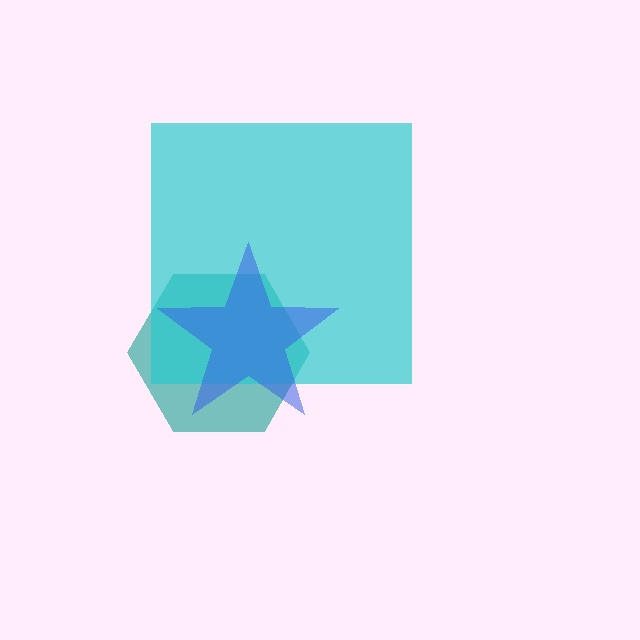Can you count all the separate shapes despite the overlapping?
Yes, there are 3 separate shapes.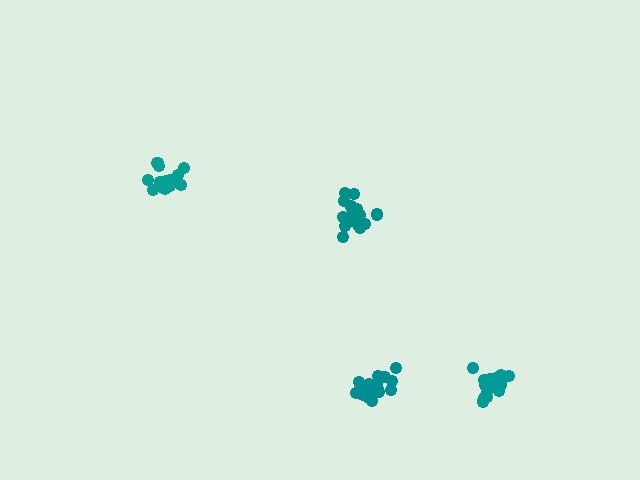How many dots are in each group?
Group 1: 14 dots, Group 2: 19 dots, Group 3: 19 dots, Group 4: 20 dots (72 total).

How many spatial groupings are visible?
There are 4 spatial groupings.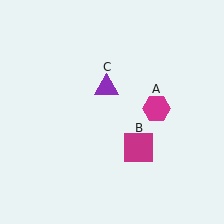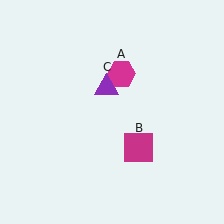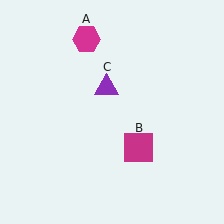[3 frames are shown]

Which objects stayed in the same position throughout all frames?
Magenta square (object B) and purple triangle (object C) remained stationary.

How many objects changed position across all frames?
1 object changed position: magenta hexagon (object A).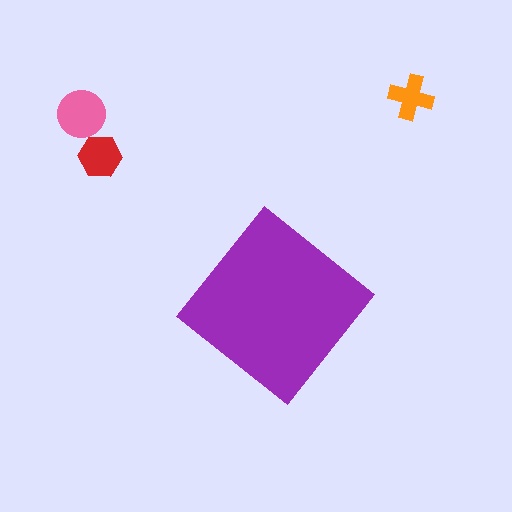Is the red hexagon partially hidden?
No, the red hexagon is fully visible.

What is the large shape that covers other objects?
A purple diamond.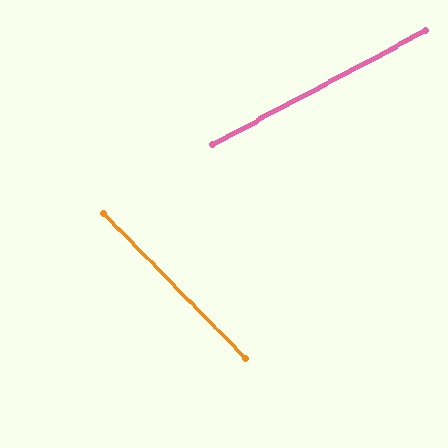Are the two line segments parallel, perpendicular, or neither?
Neither parallel nor perpendicular — they differ by about 74°.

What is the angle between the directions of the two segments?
Approximately 74 degrees.